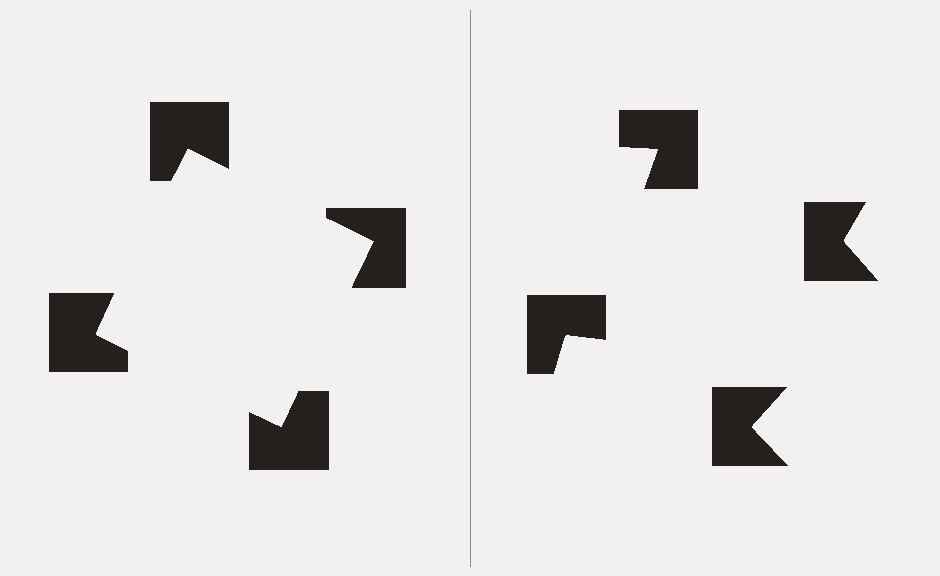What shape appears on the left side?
An illusory square.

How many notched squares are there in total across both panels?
8 — 4 on each side.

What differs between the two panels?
The notched squares are positioned identically on both sides; only the wedge orientations differ. On the left they align to a square; on the right they are misaligned.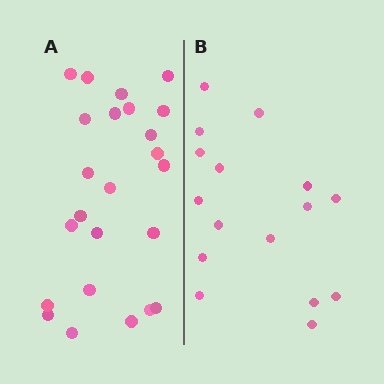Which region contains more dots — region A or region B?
Region A (the left region) has more dots.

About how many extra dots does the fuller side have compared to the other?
Region A has roughly 8 or so more dots than region B.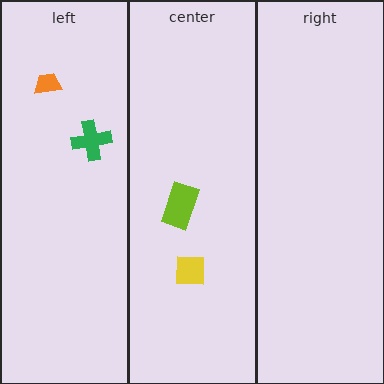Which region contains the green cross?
The left region.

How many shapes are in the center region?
2.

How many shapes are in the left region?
2.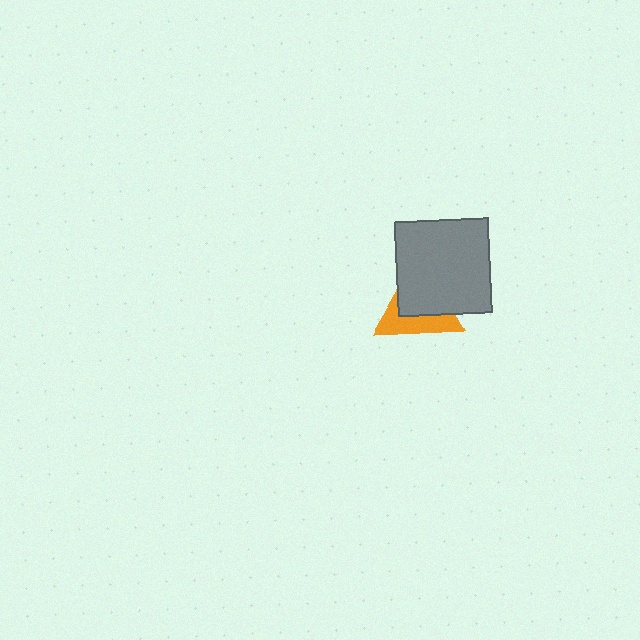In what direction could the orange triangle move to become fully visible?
The orange triangle could move toward the lower-left. That would shift it out from behind the gray square entirely.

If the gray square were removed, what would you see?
You would see the complete orange triangle.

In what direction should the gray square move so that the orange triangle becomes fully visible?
The gray square should move toward the upper-right. That is the shortest direction to clear the overlap and leave the orange triangle fully visible.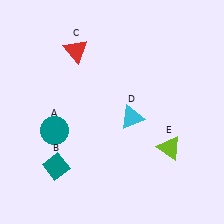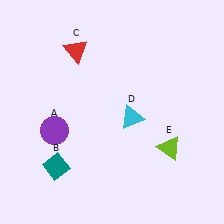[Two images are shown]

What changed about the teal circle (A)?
In Image 1, A is teal. In Image 2, it changed to purple.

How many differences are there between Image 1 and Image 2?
There is 1 difference between the two images.